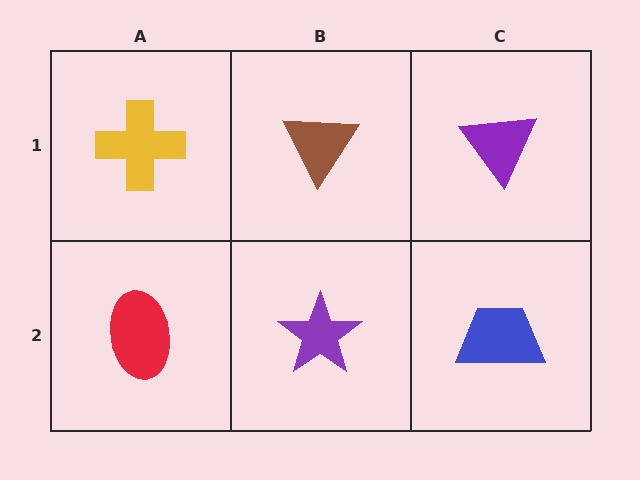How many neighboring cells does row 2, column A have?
2.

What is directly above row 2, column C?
A purple triangle.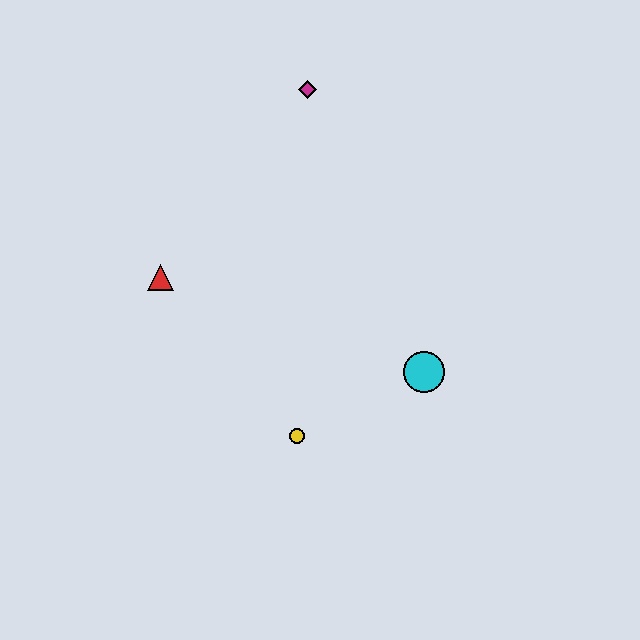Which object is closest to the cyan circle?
The yellow circle is closest to the cyan circle.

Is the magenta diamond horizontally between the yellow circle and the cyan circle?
Yes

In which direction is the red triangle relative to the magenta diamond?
The red triangle is below the magenta diamond.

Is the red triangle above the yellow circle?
Yes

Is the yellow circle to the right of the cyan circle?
No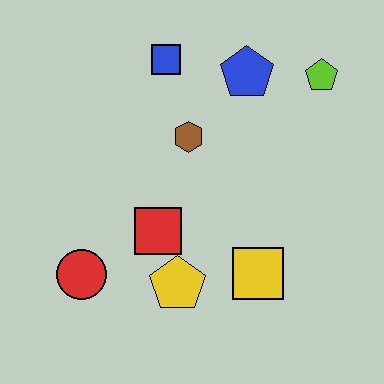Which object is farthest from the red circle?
The lime pentagon is farthest from the red circle.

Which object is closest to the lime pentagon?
The blue pentagon is closest to the lime pentagon.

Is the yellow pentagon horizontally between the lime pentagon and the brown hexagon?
No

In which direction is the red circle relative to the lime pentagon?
The red circle is to the left of the lime pentagon.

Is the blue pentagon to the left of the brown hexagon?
No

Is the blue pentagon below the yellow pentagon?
No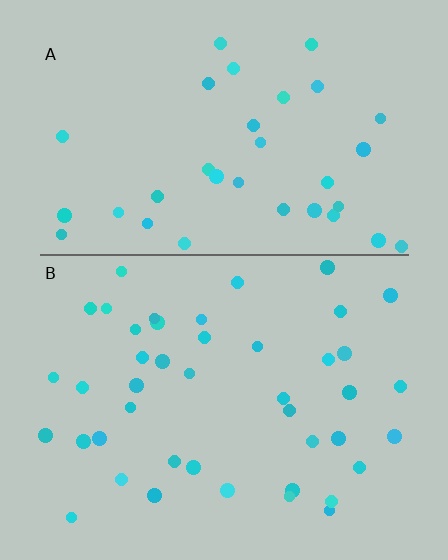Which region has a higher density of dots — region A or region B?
B (the bottom).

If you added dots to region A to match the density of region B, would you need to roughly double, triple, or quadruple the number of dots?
Approximately double.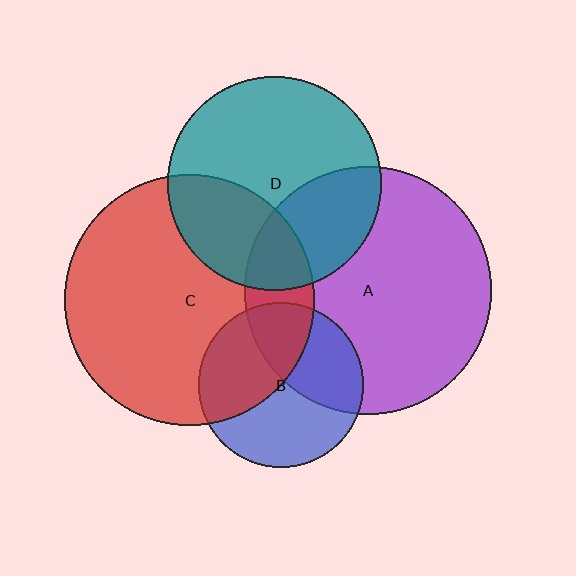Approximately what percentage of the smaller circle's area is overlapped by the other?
Approximately 20%.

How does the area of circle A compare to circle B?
Approximately 2.2 times.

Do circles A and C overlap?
Yes.